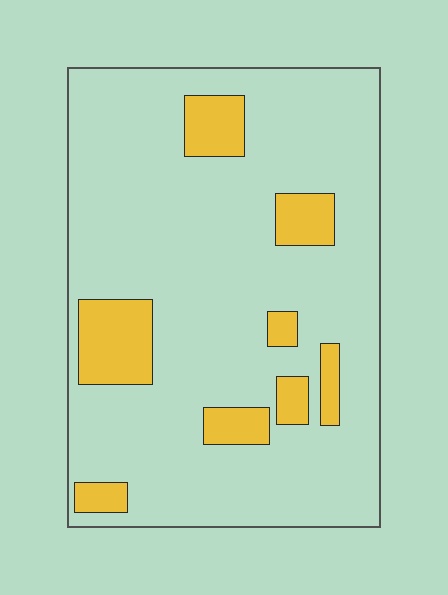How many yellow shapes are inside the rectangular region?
8.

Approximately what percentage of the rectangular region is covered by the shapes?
Approximately 15%.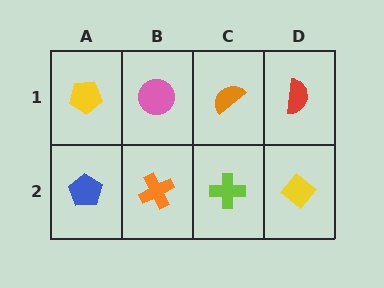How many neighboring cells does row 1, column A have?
2.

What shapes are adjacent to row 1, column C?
A lime cross (row 2, column C), a pink circle (row 1, column B), a red semicircle (row 1, column D).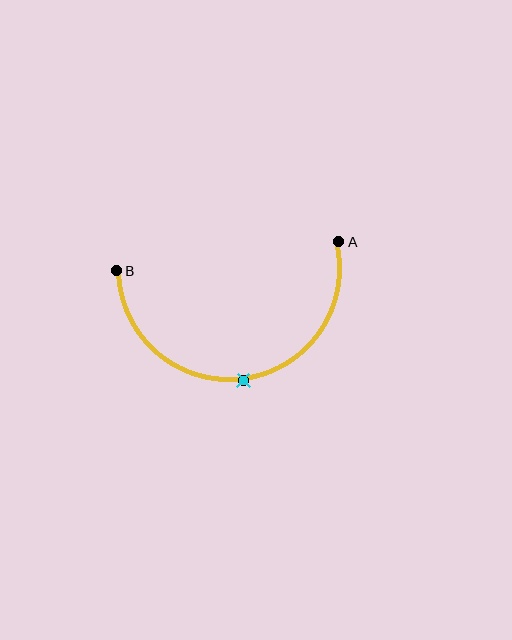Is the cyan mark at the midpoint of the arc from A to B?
Yes. The cyan mark lies on the arc at equal arc-length from both A and B — it is the arc midpoint.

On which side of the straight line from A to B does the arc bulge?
The arc bulges below the straight line connecting A and B.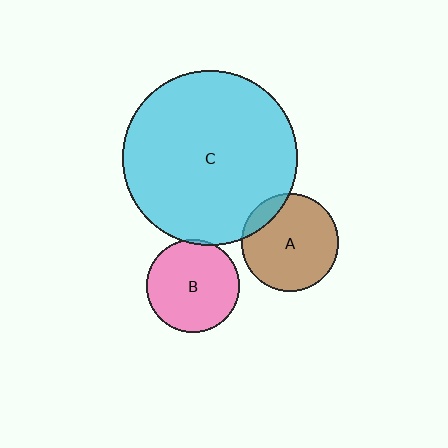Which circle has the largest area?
Circle C (cyan).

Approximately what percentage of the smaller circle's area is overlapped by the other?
Approximately 5%.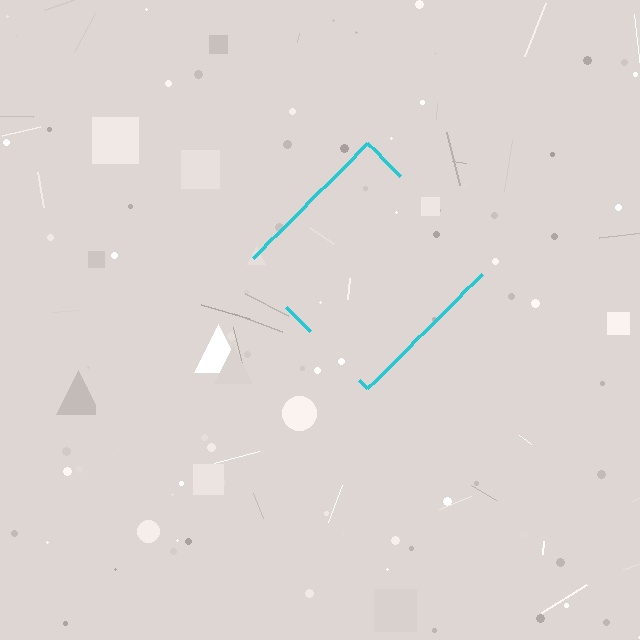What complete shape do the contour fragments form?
The contour fragments form a diamond.